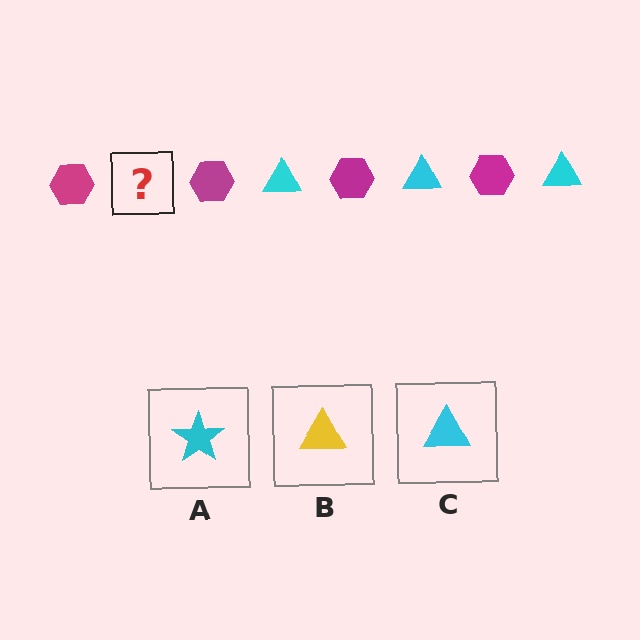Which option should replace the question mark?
Option C.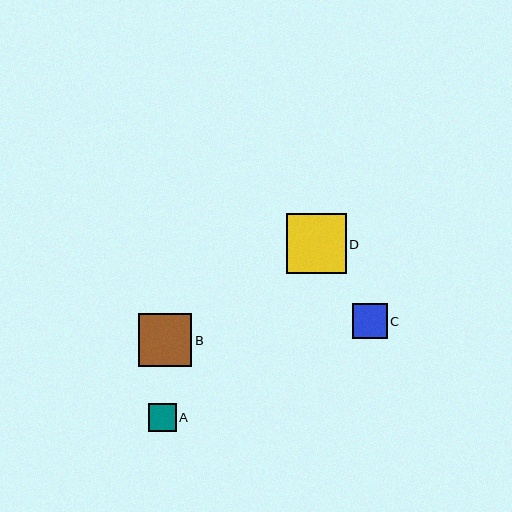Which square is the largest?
Square D is the largest with a size of approximately 60 pixels.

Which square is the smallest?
Square A is the smallest with a size of approximately 28 pixels.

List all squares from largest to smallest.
From largest to smallest: D, B, C, A.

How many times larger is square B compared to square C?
Square B is approximately 1.5 times the size of square C.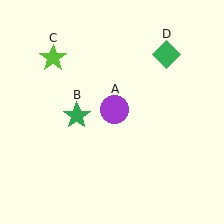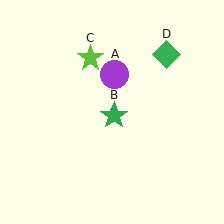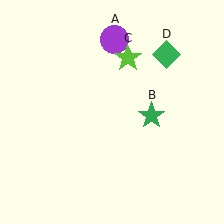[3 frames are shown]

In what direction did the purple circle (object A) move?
The purple circle (object A) moved up.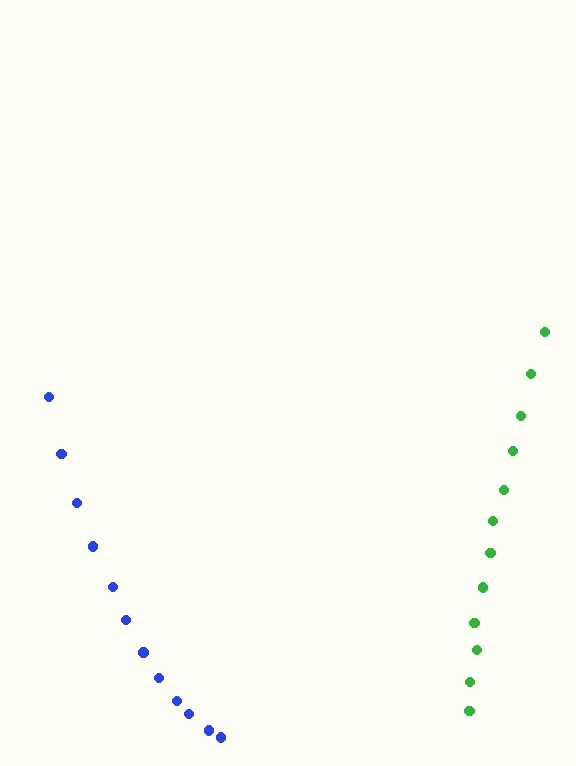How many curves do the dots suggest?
There are 2 distinct paths.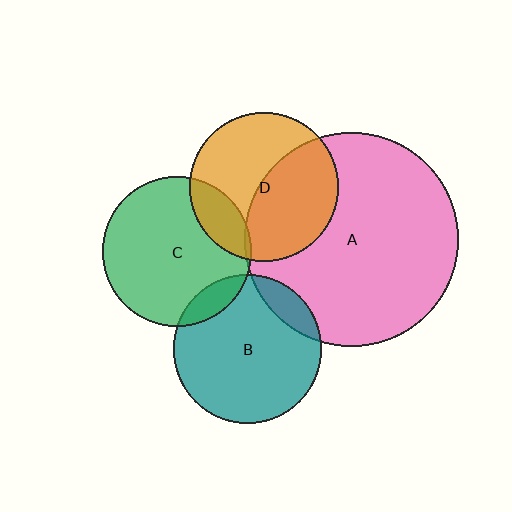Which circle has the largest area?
Circle A (pink).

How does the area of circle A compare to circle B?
Approximately 2.1 times.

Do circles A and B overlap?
Yes.